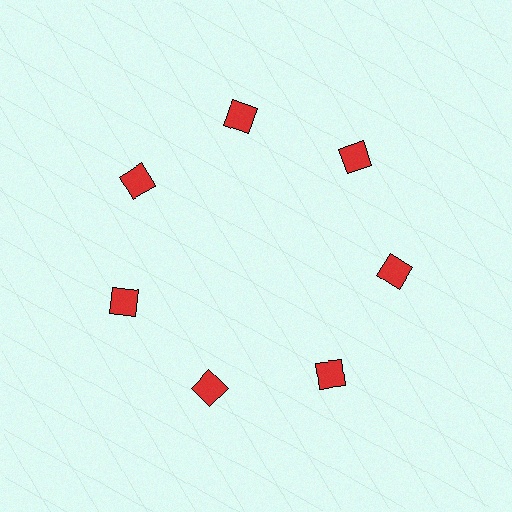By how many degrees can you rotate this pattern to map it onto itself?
The pattern maps onto itself every 51 degrees of rotation.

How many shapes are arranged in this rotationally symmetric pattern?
There are 7 shapes, arranged in 7 groups of 1.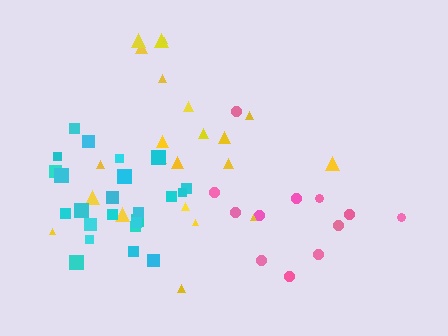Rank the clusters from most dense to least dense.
cyan, pink, yellow.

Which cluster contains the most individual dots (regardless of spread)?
Cyan (24).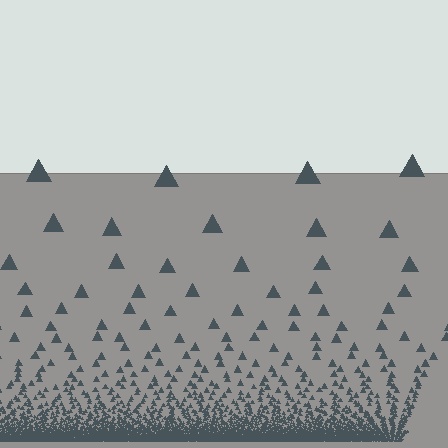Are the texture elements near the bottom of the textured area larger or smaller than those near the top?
Smaller. The gradient is inverted — elements near the bottom are smaller and denser.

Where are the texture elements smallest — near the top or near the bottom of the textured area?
Near the bottom.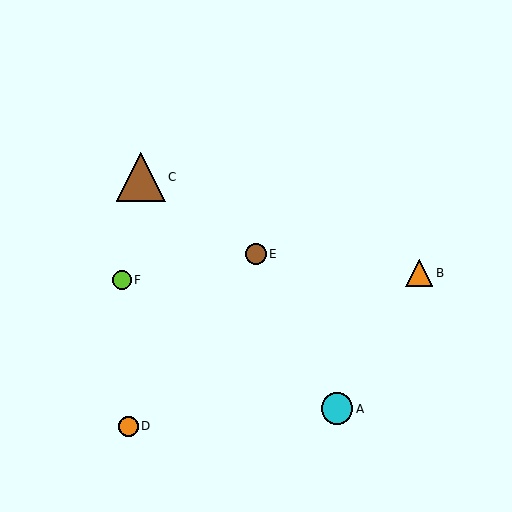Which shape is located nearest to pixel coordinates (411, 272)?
The orange triangle (labeled B) at (419, 273) is nearest to that location.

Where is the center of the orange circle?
The center of the orange circle is at (128, 426).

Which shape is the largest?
The brown triangle (labeled C) is the largest.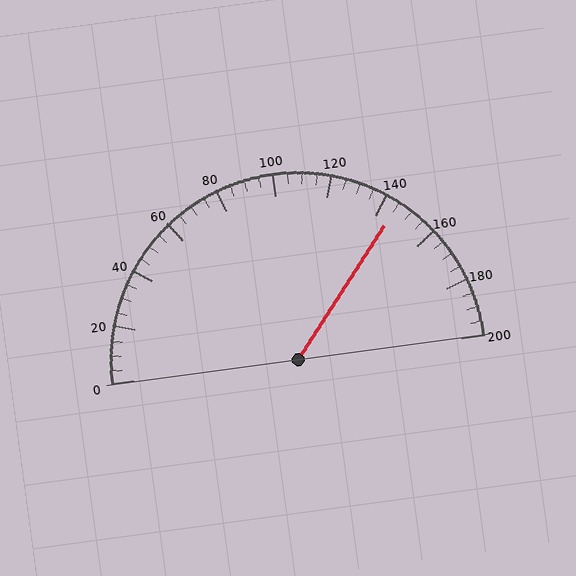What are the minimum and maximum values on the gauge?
The gauge ranges from 0 to 200.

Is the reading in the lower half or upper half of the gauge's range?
The reading is in the upper half of the range (0 to 200).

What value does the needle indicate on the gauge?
The needle indicates approximately 145.